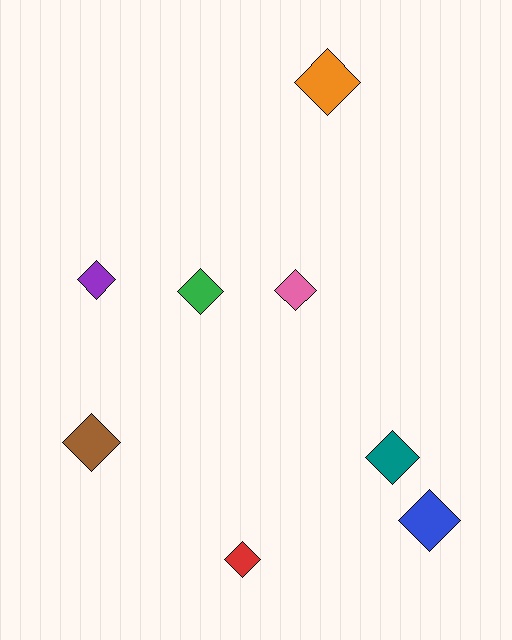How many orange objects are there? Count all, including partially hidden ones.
There is 1 orange object.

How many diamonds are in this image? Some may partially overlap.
There are 8 diamonds.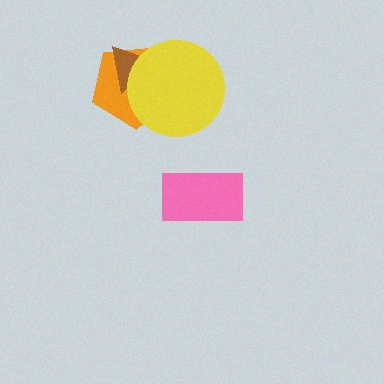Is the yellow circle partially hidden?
No, no other shape covers it.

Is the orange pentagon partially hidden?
Yes, it is partially covered by another shape.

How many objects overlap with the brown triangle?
2 objects overlap with the brown triangle.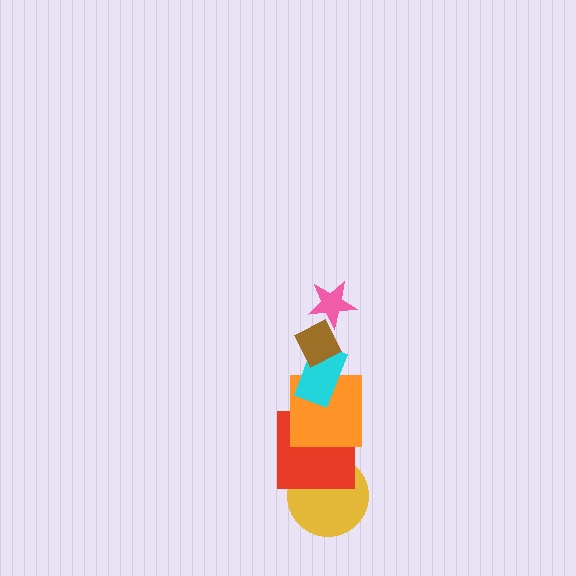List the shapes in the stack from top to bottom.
From top to bottom: the pink star, the brown diamond, the cyan rectangle, the orange square, the red square, the yellow circle.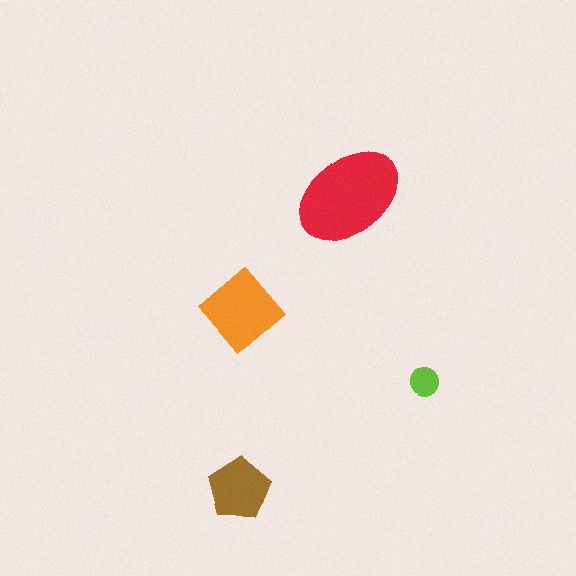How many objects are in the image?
There are 4 objects in the image.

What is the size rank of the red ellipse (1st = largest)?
1st.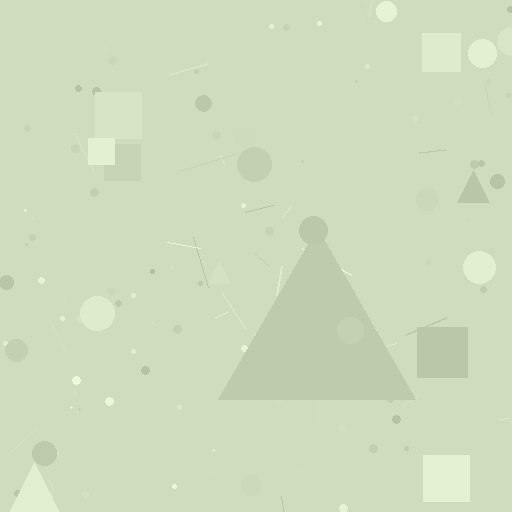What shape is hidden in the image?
A triangle is hidden in the image.